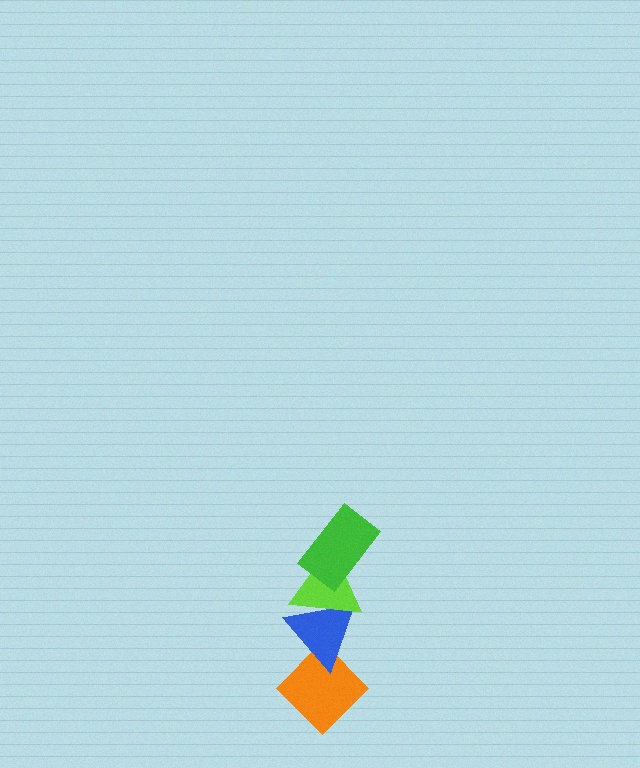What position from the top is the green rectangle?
The green rectangle is 1st from the top.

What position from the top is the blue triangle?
The blue triangle is 3rd from the top.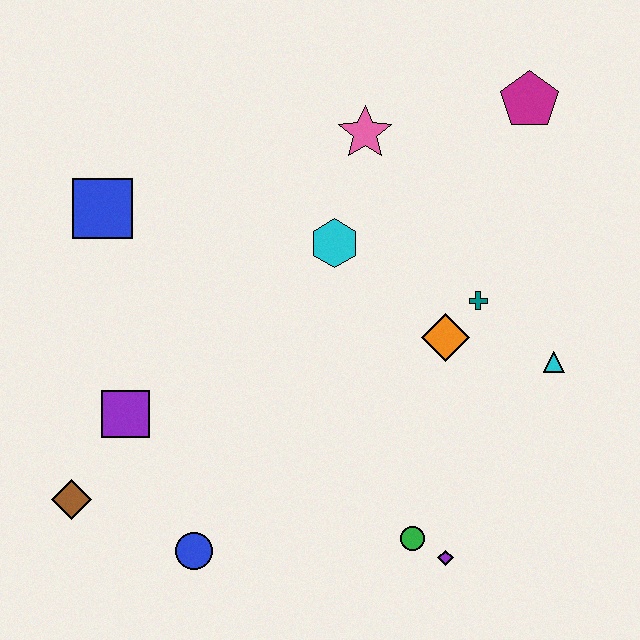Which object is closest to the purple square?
The brown diamond is closest to the purple square.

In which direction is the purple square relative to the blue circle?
The purple square is above the blue circle.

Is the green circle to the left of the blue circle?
No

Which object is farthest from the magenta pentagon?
The brown diamond is farthest from the magenta pentagon.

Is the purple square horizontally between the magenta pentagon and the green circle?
No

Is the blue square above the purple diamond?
Yes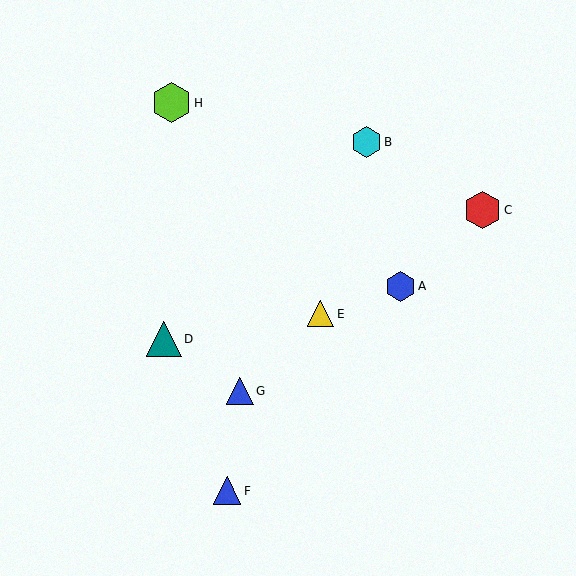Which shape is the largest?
The lime hexagon (labeled H) is the largest.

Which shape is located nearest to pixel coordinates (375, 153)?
The cyan hexagon (labeled B) at (366, 142) is nearest to that location.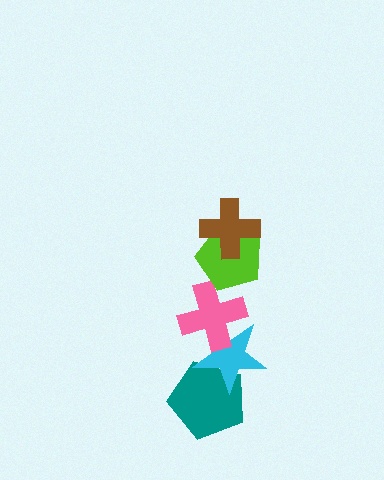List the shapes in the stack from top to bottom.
From top to bottom: the brown cross, the lime pentagon, the pink cross, the cyan star, the teal pentagon.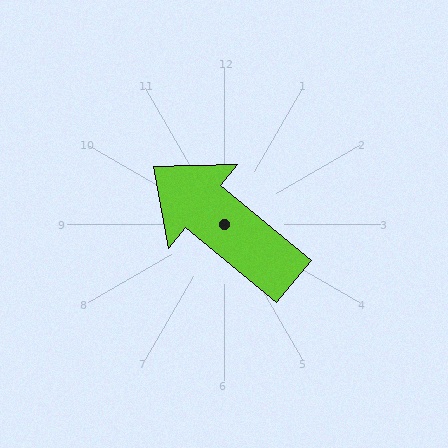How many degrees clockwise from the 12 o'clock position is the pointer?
Approximately 309 degrees.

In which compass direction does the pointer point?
Northwest.